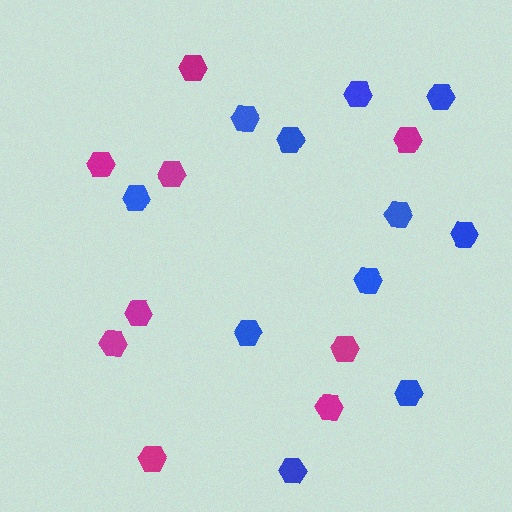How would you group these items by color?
There are 2 groups: one group of blue hexagons (11) and one group of magenta hexagons (9).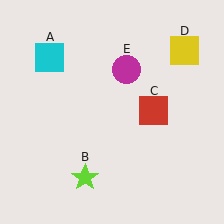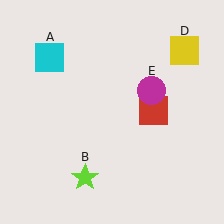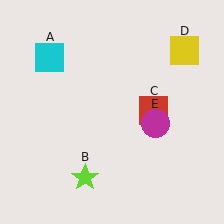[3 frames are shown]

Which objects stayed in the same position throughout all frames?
Cyan square (object A) and lime star (object B) and red square (object C) and yellow square (object D) remained stationary.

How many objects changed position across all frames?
1 object changed position: magenta circle (object E).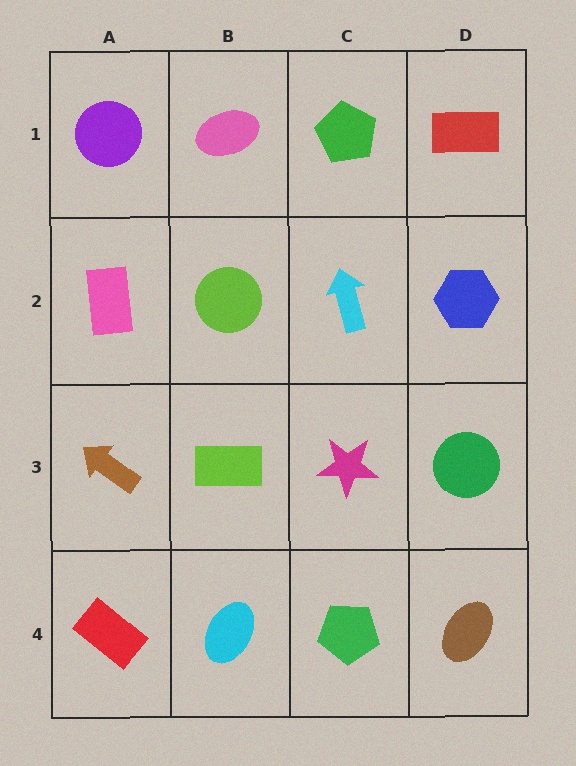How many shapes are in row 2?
4 shapes.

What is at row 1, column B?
A pink ellipse.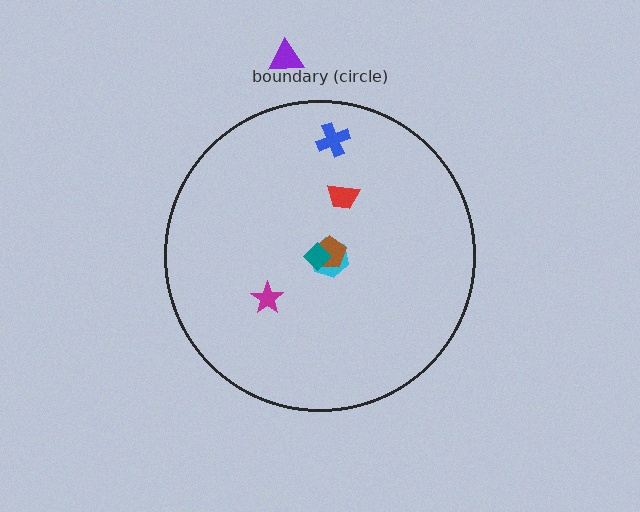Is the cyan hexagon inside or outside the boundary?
Inside.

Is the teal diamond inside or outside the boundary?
Inside.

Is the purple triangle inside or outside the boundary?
Outside.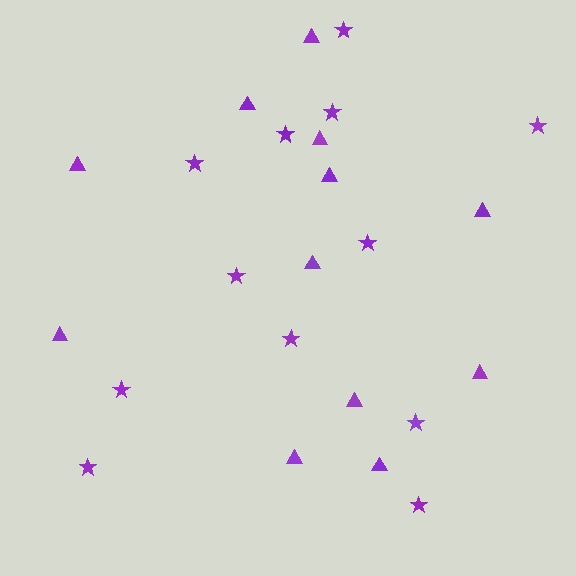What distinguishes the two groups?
There are 2 groups: one group of triangles (12) and one group of stars (12).